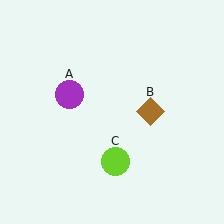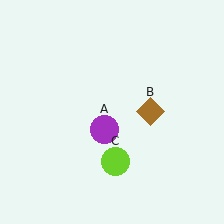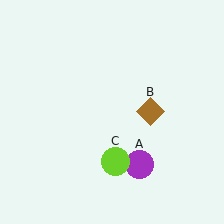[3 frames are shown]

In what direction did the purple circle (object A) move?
The purple circle (object A) moved down and to the right.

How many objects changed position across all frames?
1 object changed position: purple circle (object A).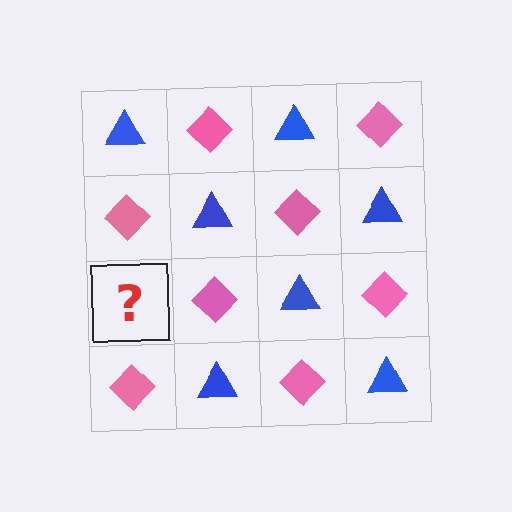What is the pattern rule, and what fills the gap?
The rule is that it alternates blue triangle and pink diamond in a checkerboard pattern. The gap should be filled with a blue triangle.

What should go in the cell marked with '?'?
The missing cell should contain a blue triangle.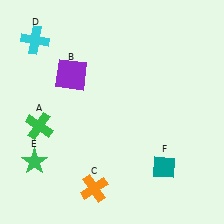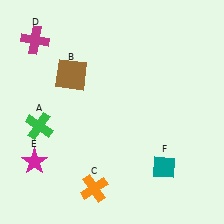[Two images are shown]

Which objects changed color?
B changed from purple to brown. D changed from cyan to magenta. E changed from green to magenta.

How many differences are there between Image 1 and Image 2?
There are 3 differences between the two images.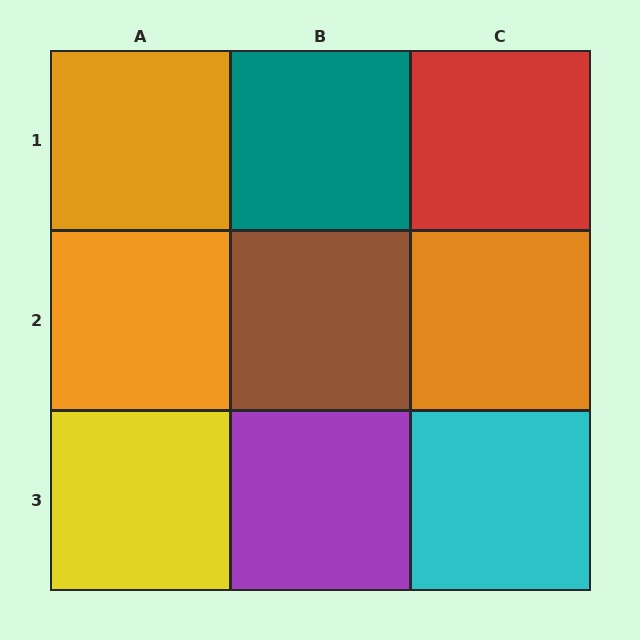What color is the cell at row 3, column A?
Yellow.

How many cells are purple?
1 cell is purple.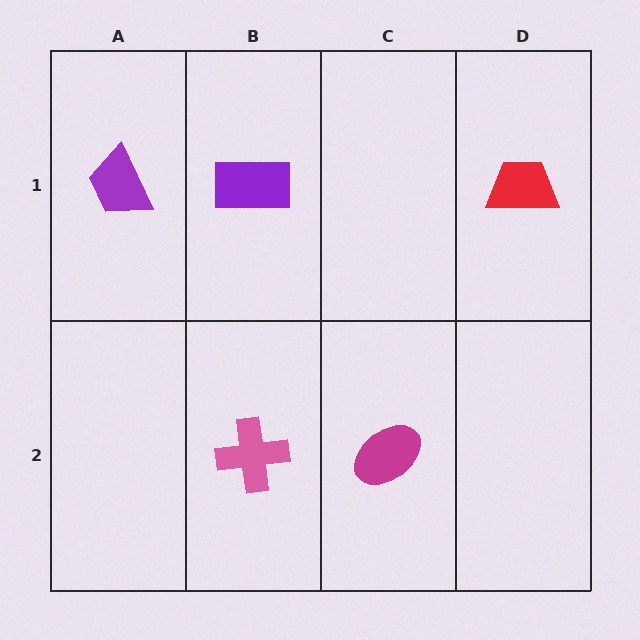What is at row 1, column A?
A purple trapezoid.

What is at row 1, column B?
A purple rectangle.